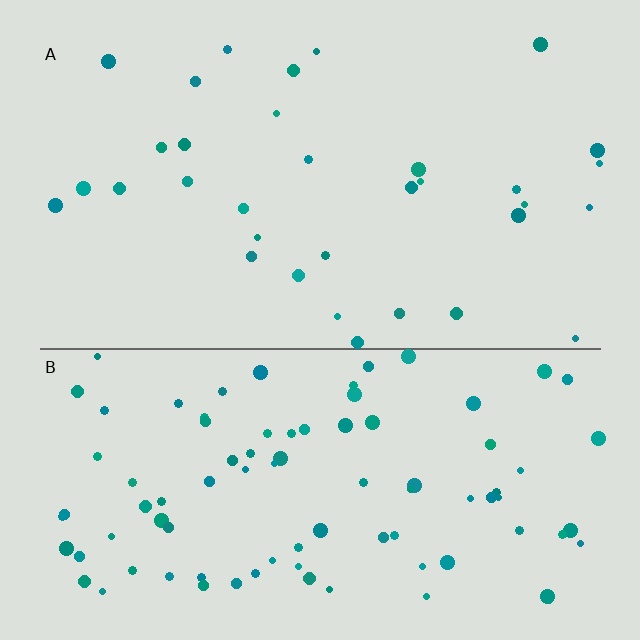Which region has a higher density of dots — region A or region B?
B (the bottom).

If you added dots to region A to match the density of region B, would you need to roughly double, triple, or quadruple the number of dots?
Approximately triple.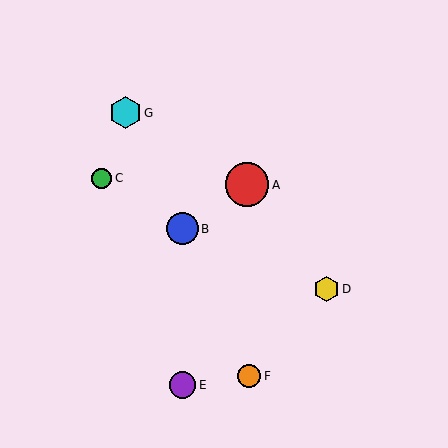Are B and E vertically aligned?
Yes, both are at x≈183.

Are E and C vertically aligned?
No, E is at x≈183 and C is at x≈102.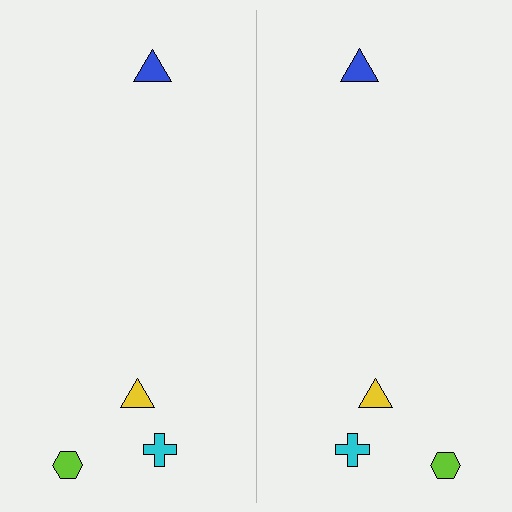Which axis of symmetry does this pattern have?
The pattern has a vertical axis of symmetry running through the center of the image.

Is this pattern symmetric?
Yes, this pattern has bilateral (reflection) symmetry.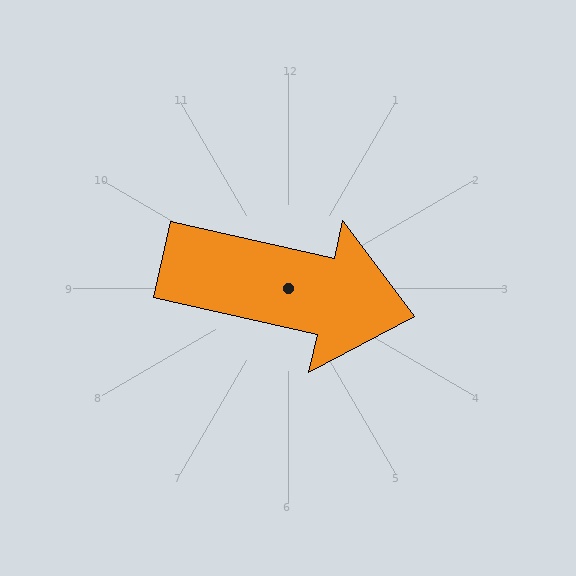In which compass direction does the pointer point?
East.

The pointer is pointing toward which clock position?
Roughly 3 o'clock.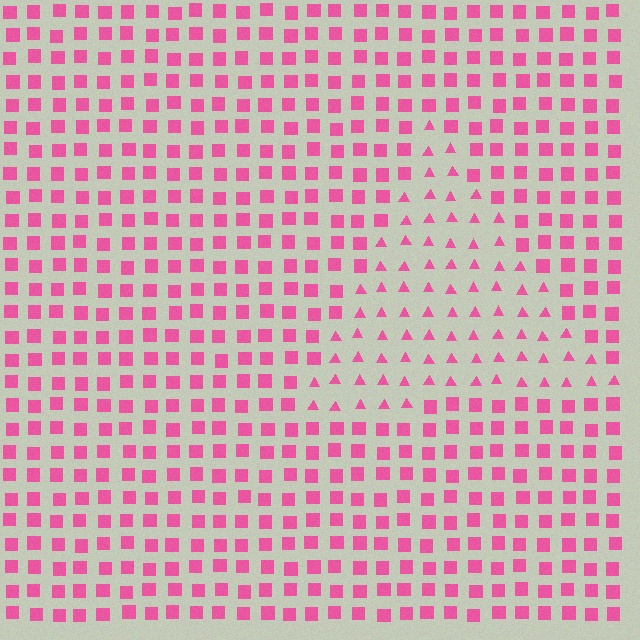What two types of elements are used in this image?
The image uses triangles inside the triangle region and squares outside it.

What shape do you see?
I see a triangle.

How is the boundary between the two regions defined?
The boundary is defined by a change in element shape: triangles inside vs. squares outside. All elements share the same color and spacing.